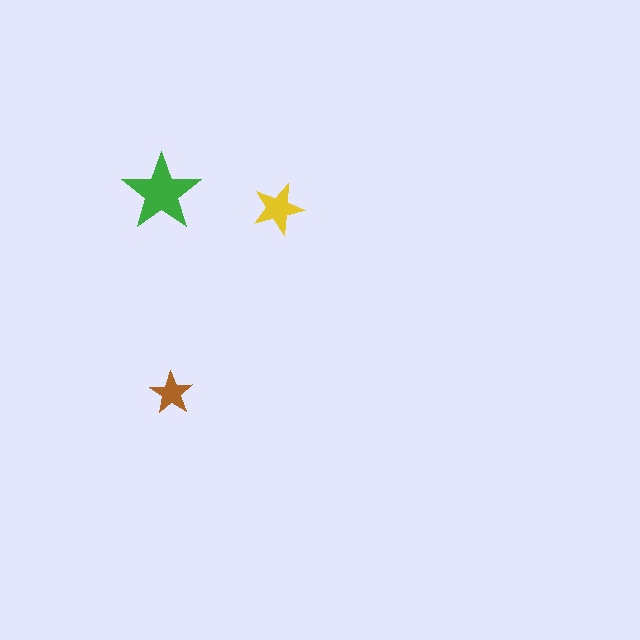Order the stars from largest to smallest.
the green one, the yellow one, the brown one.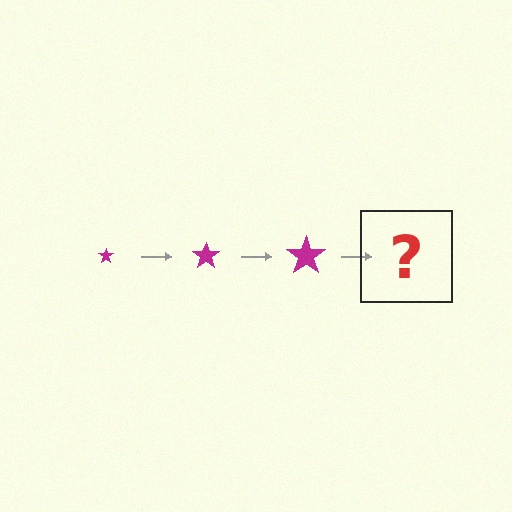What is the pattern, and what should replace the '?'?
The pattern is that the star gets progressively larger each step. The '?' should be a magenta star, larger than the previous one.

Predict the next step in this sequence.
The next step is a magenta star, larger than the previous one.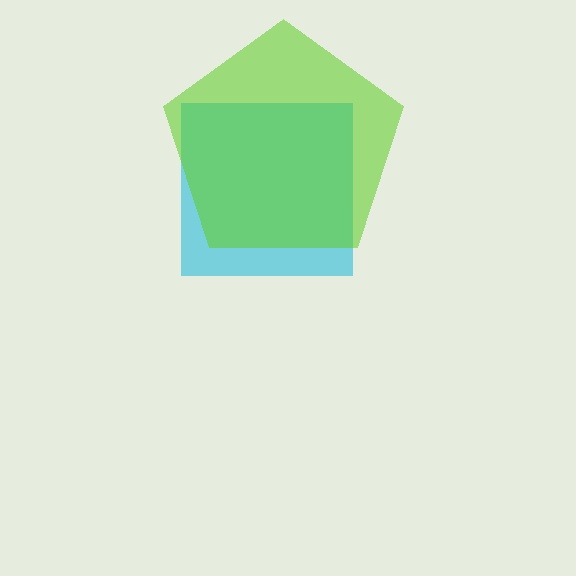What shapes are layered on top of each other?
The layered shapes are: a cyan square, a lime pentagon.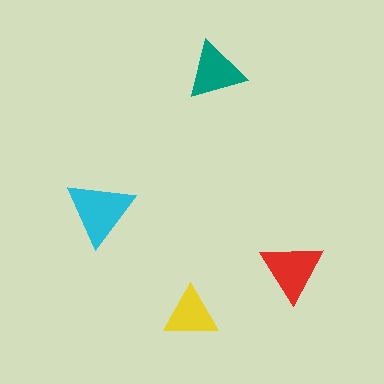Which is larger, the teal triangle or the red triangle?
The red one.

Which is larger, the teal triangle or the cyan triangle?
The cyan one.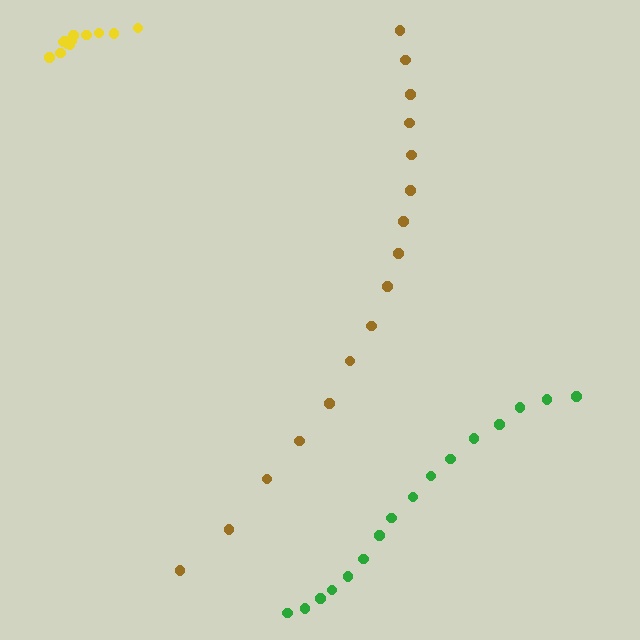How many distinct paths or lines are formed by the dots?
There are 3 distinct paths.